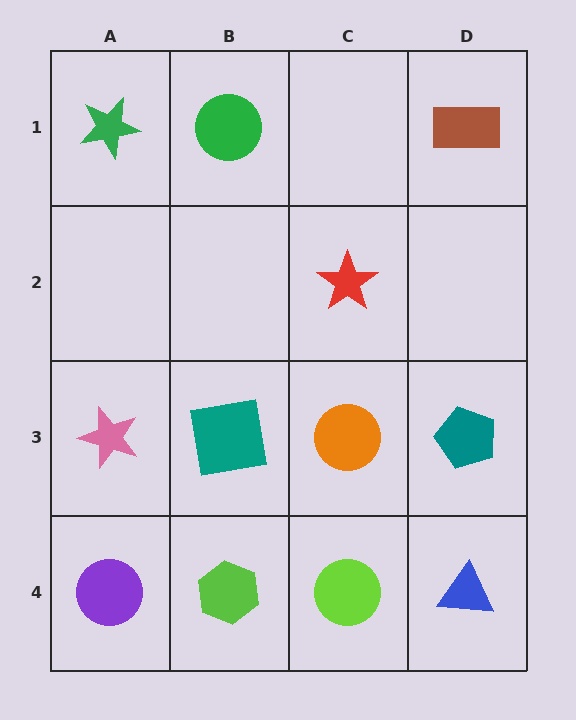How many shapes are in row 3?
4 shapes.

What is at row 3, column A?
A pink star.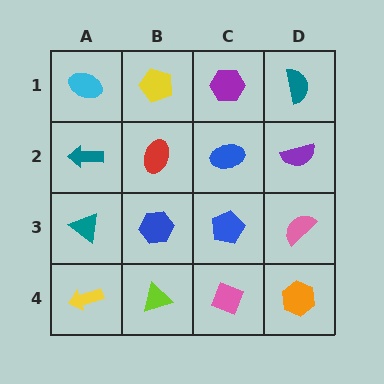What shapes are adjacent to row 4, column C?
A blue pentagon (row 3, column C), a lime triangle (row 4, column B), an orange hexagon (row 4, column D).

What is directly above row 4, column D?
A pink semicircle.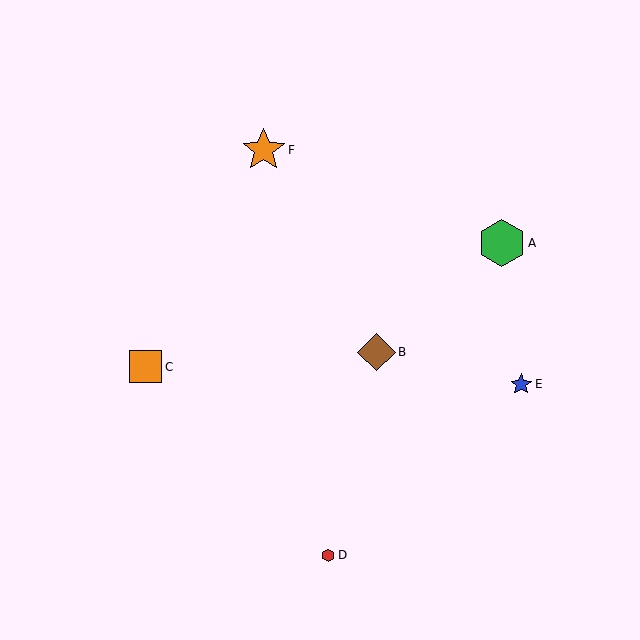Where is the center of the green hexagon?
The center of the green hexagon is at (502, 243).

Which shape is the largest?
The green hexagon (labeled A) is the largest.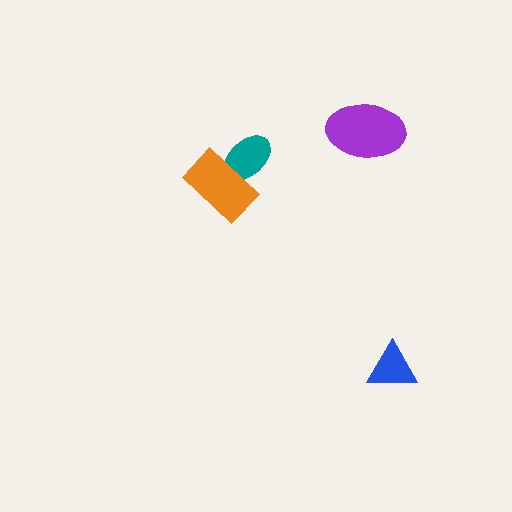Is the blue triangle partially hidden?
No, no other shape covers it.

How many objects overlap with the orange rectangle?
1 object overlaps with the orange rectangle.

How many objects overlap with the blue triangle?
0 objects overlap with the blue triangle.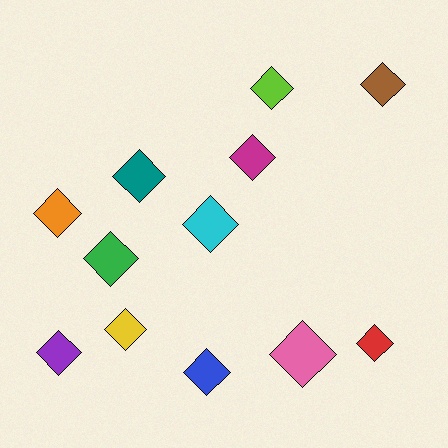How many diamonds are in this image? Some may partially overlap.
There are 12 diamonds.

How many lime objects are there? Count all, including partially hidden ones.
There is 1 lime object.